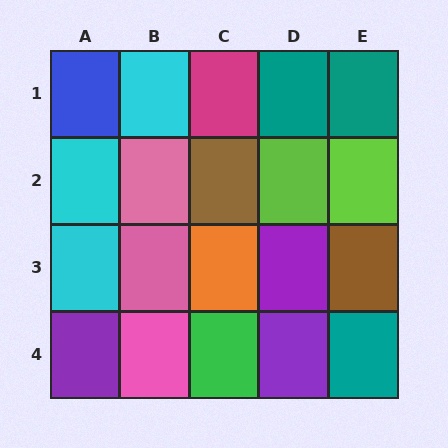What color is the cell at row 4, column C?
Green.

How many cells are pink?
3 cells are pink.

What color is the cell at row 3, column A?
Cyan.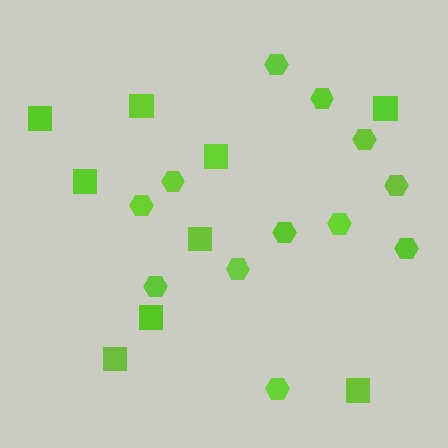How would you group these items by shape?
There are 2 groups: one group of squares (9) and one group of hexagons (12).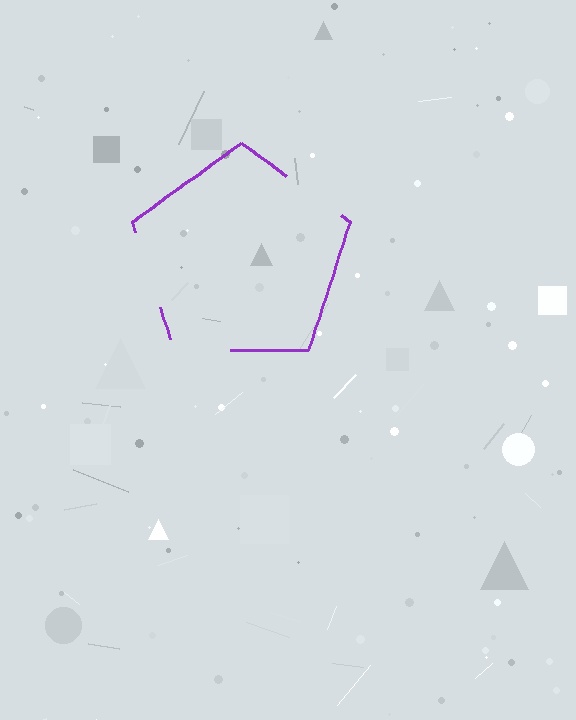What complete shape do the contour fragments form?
The contour fragments form a pentagon.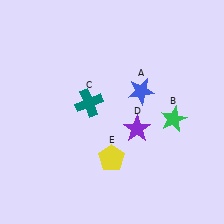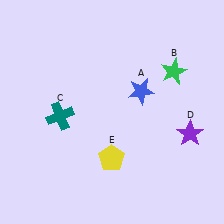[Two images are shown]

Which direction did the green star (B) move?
The green star (B) moved up.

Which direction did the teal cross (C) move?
The teal cross (C) moved left.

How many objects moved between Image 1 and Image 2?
3 objects moved between the two images.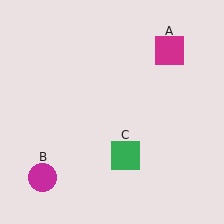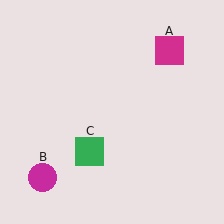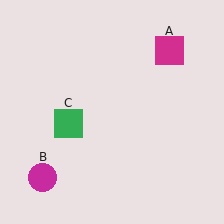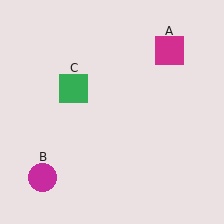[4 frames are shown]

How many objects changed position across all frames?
1 object changed position: green square (object C).